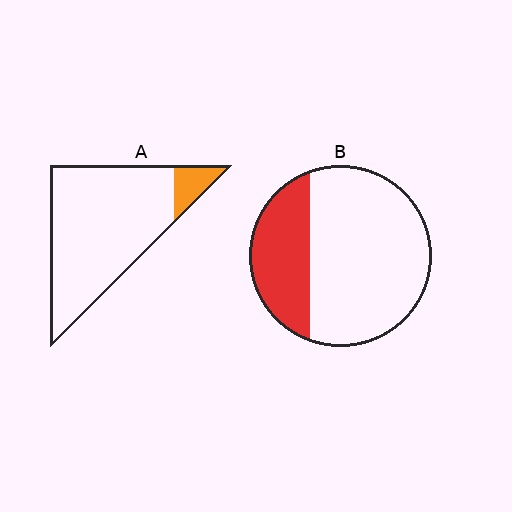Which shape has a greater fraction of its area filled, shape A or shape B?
Shape B.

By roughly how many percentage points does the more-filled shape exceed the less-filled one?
By roughly 20 percentage points (B over A).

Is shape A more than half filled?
No.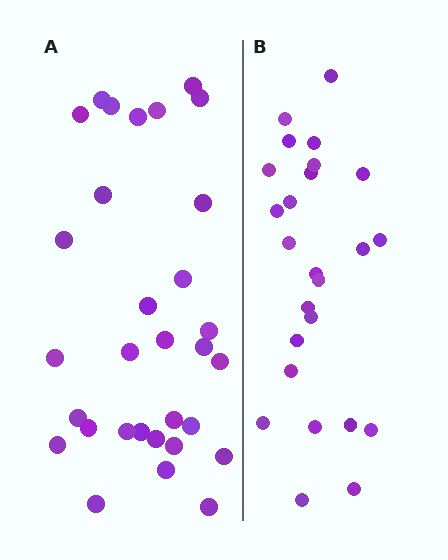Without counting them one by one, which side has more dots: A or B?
Region A (the left region) has more dots.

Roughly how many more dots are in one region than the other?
Region A has about 6 more dots than region B.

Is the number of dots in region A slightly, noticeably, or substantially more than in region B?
Region A has only slightly more — the two regions are fairly close. The ratio is roughly 1.2 to 1.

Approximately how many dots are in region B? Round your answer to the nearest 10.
About 20 dots. (The exact count is 25, which rounds to 20.)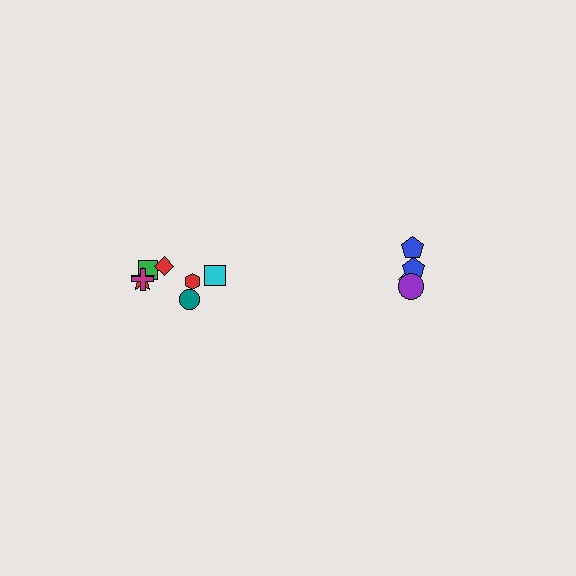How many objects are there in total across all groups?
There are 11 objects.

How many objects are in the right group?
There are 4 objects.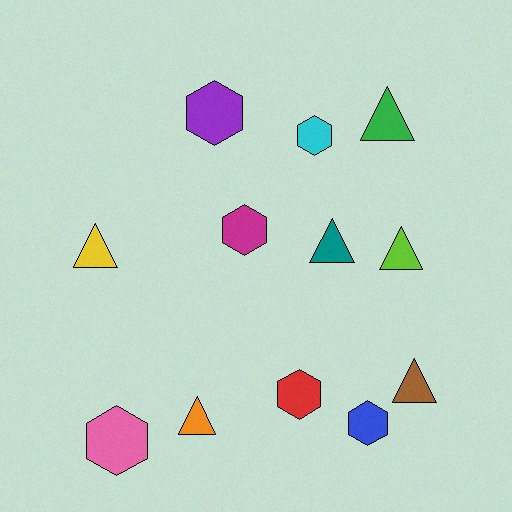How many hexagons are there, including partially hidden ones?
There are 6 hexagons.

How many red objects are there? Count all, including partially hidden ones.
There is 1 red object.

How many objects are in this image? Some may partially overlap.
There are 12 objects.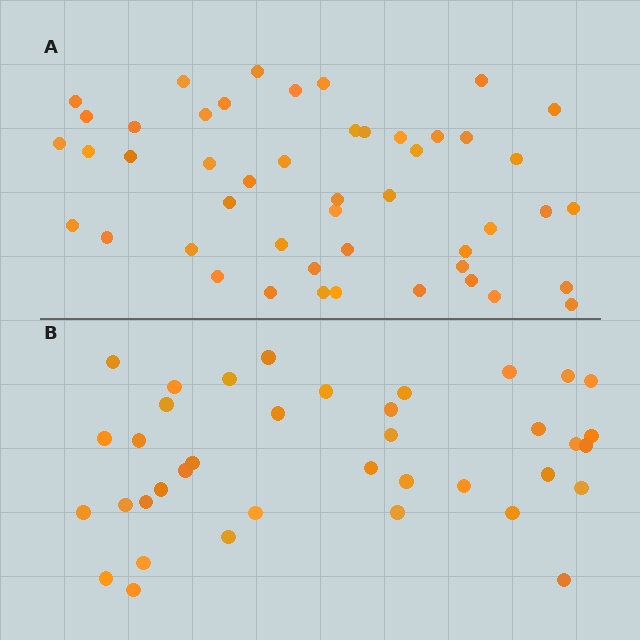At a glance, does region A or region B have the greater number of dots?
Region A (the top region) has more dots.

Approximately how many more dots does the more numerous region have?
Region A has roughly 10 or so more dots than region B.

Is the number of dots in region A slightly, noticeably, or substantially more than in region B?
Region A has noticeably more, but not dramatically so. The ratio is roughly 1.3 to 1.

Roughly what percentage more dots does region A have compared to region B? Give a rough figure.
About 25% more.